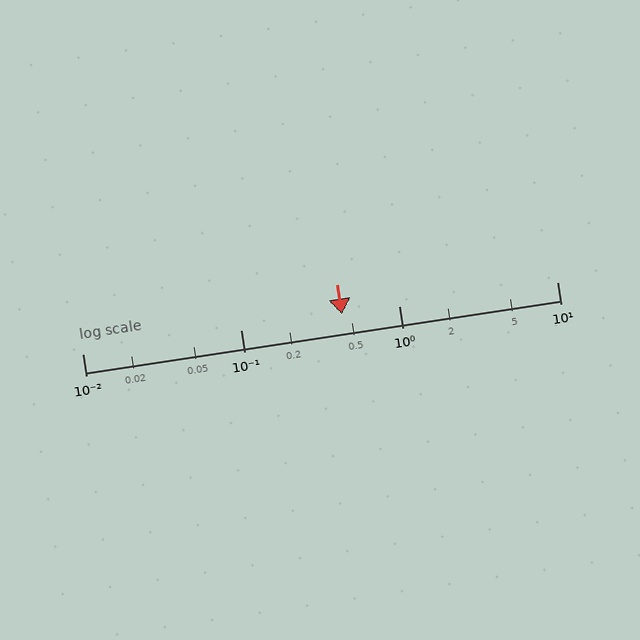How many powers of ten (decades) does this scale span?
The scale spans 3 decades, from 0.01 to 10.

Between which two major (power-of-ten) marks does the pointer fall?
The pointer is between 0.1 and 1.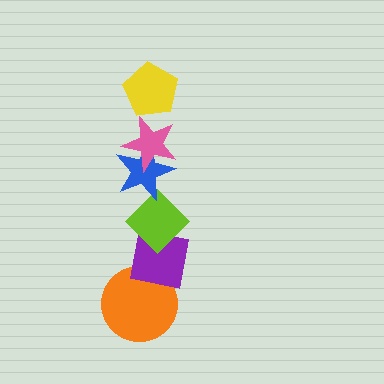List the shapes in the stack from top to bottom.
From top to bottom: the yellow pentagon, the pink star, the blue star, the lime diamond, the purple square, the orange circle.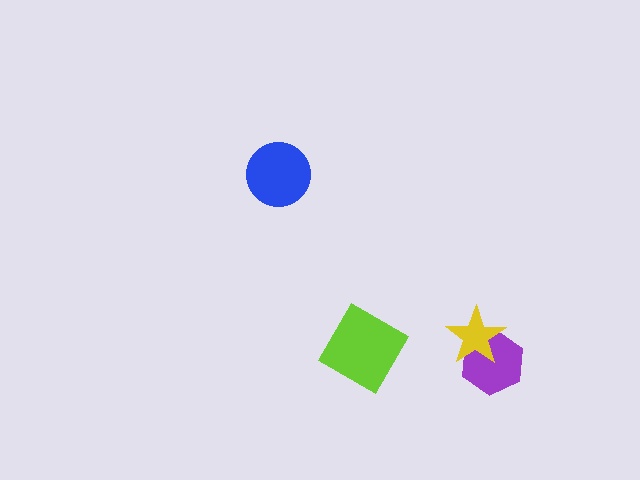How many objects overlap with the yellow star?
1 object overlaps with the yellow star.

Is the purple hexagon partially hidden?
Yes, it is partially covered by another shape.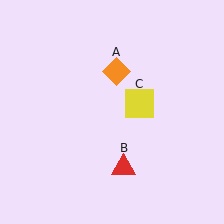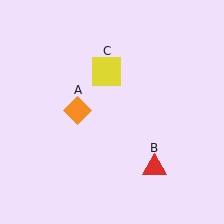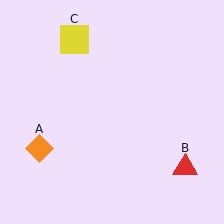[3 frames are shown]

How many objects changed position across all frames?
3 objects changed position: orange diamond (object A), red triangle (object B), yellow square (object C).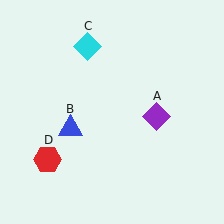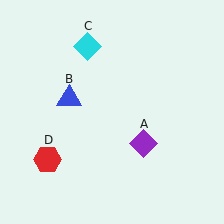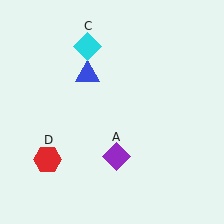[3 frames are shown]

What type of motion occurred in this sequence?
The purple diamond (object A), blue triangle (object B) rotated clockwise around the center of the scene.